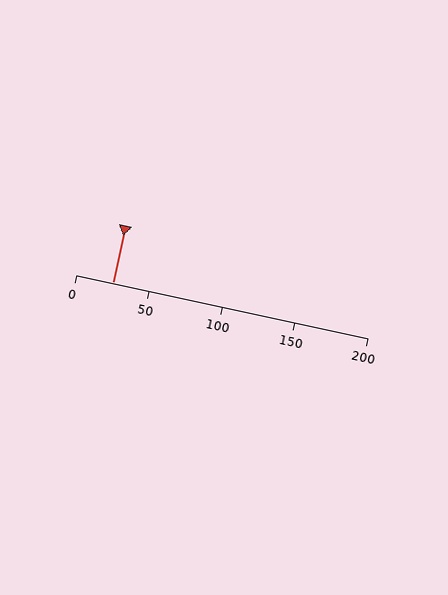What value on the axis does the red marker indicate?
The marker indicates approximately 25.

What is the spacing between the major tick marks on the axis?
The major ticks are spaced 50 apart.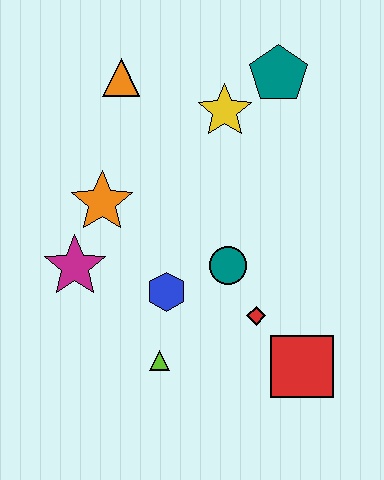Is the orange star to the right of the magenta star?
Yes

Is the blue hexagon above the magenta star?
No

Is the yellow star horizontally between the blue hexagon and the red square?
Yes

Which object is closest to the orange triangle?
The yellow star is closest to the orange triangle.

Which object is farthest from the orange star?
The red square is farthest from the orange star.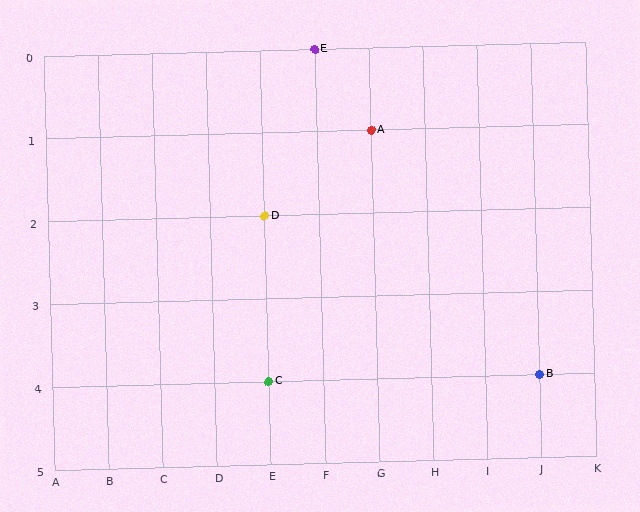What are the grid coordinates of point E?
Point E is at grid coordinates (F, 0).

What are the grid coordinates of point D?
Point D is at grid coordinates (E, 2).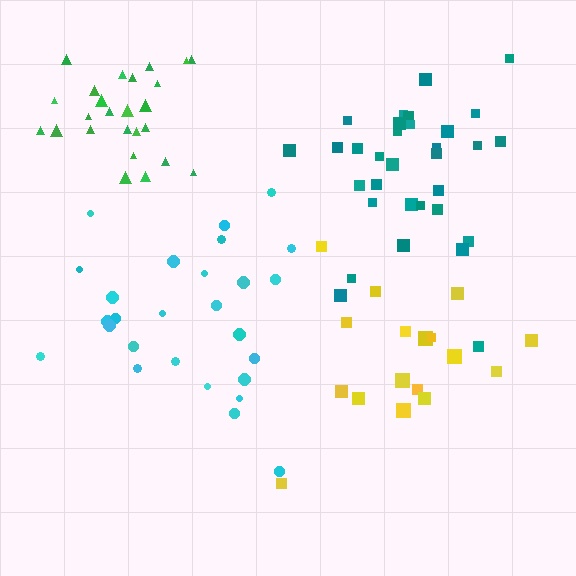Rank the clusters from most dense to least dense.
green, teal, cyan, yellow.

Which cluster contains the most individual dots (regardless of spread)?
Teal (32).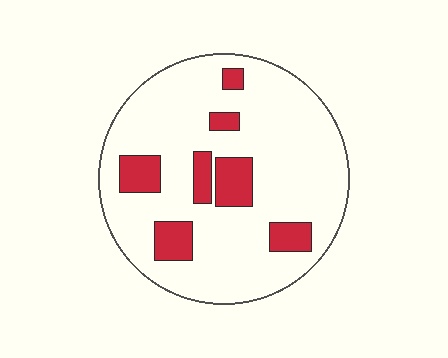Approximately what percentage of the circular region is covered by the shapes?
Approximately 15%.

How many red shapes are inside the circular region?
7.